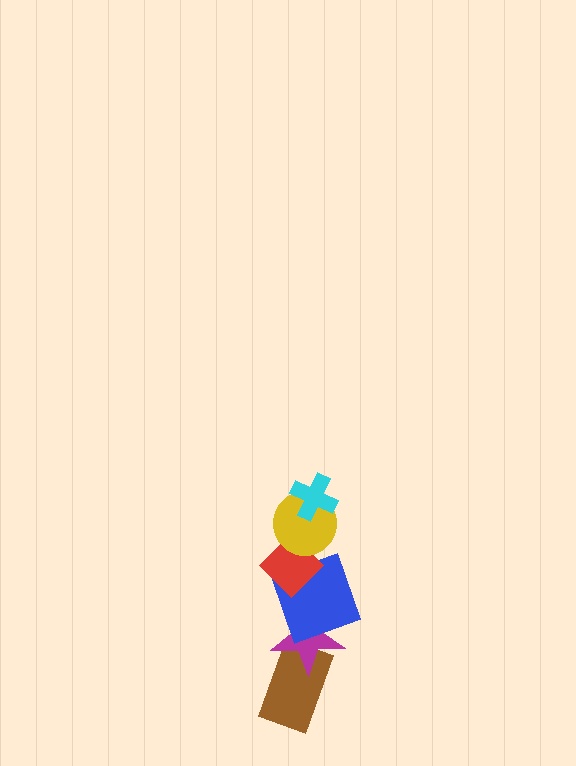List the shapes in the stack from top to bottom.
From top to bottom: the cyan cross, the yellow circle, the red diamond, the blue square, the magenta star, the brown rectangle.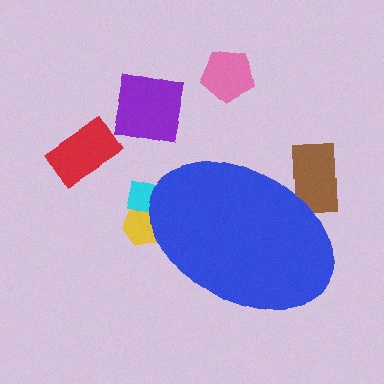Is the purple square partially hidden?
No, the purple square is fully visible.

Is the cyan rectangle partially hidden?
Yes, the cyan rectangle is partially hidden behind the blue ellipse.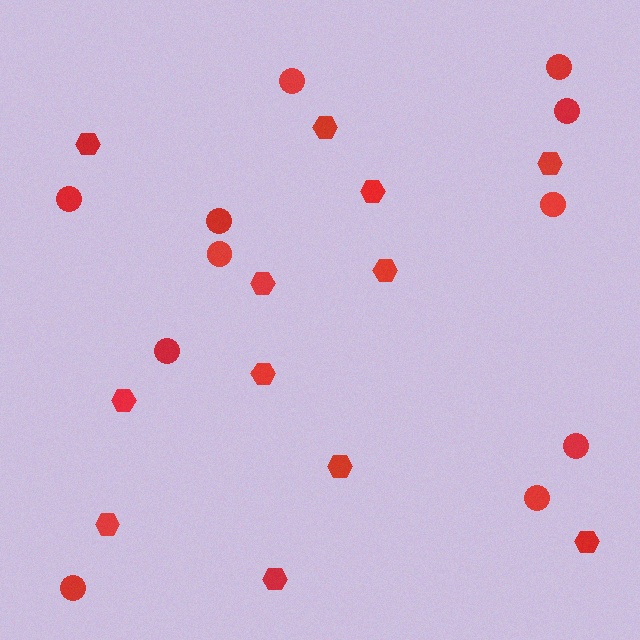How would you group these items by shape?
There are 2 groups: one group of hexagons (12) and one group of circles (11).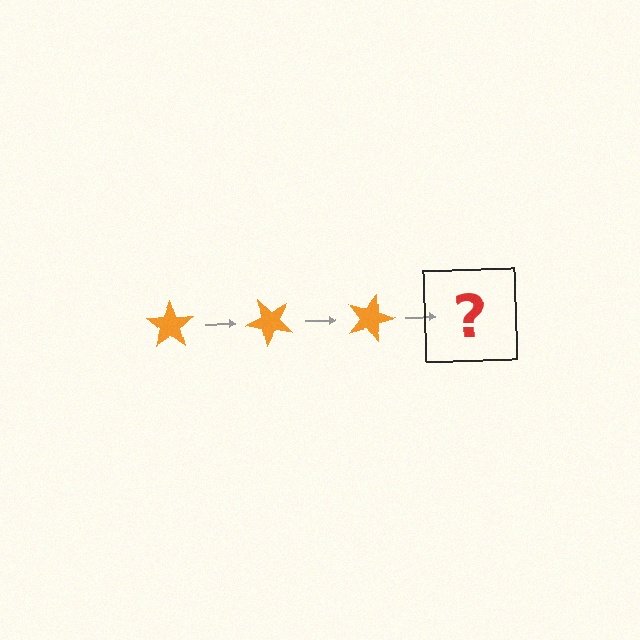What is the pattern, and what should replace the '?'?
The pattern is that the star rotates 45 degrees each step. The '?' should be an orange star rotated 135 degrees.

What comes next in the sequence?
The next element should be an orange star rotated 135 degrees.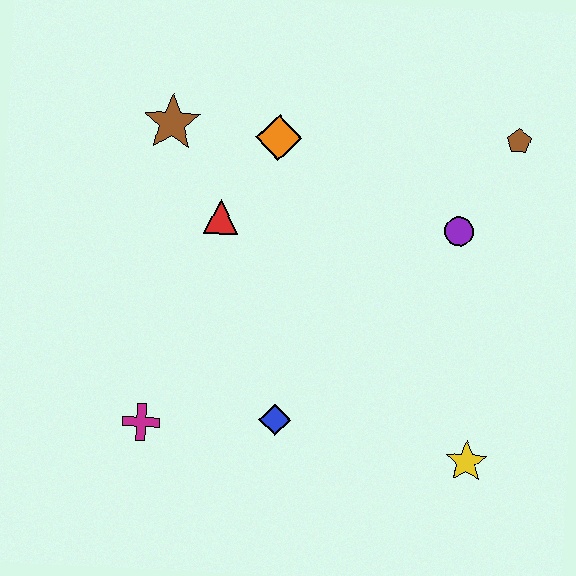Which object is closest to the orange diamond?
The red triangle is closest to the orange diamond.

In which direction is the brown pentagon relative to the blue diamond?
The brown pentagon is above the blue diamond.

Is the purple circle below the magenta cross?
No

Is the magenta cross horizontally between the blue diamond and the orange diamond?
No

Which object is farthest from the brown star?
The yellow star is farthest from the brown star.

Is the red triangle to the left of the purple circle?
Yes